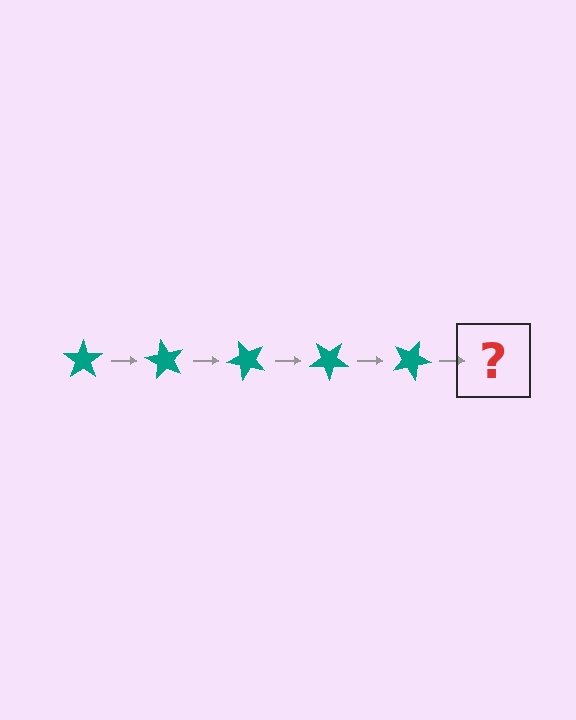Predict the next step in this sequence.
The next step is a teal star rotated 300 degrees.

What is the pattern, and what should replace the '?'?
The pattern is that the star rotates 60 degrees each step. The '?' should be a teal star rotated 300 degrees.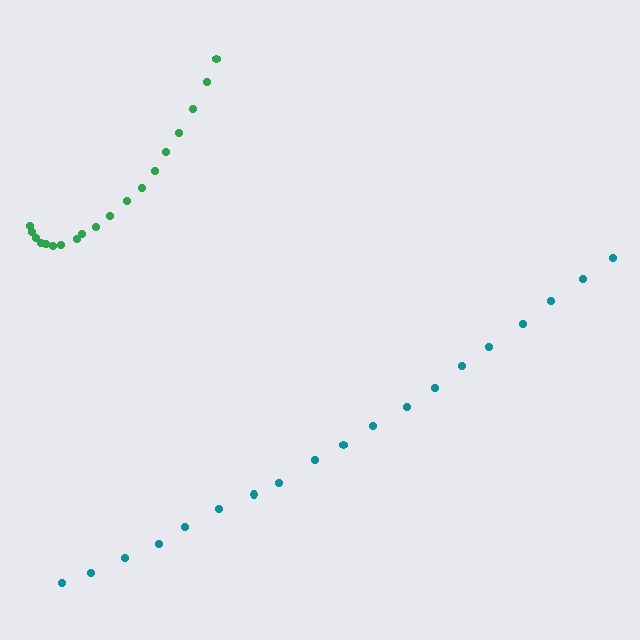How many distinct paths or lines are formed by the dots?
There are 2 distinct paths.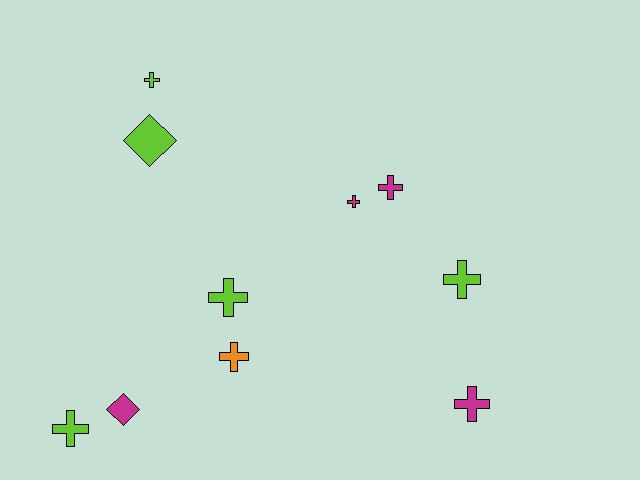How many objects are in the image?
There are 10 objects.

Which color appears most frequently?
Lime, with 5 objects.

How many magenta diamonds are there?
There is 1 magenta diamond.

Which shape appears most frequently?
Cross, with 8 objects.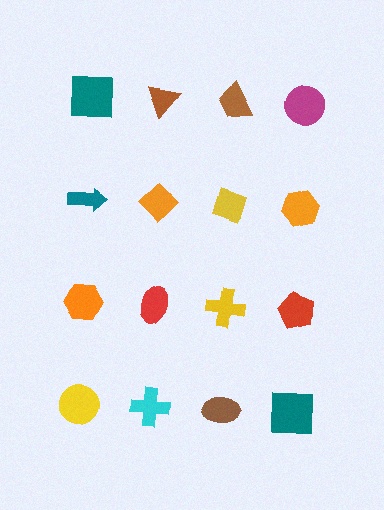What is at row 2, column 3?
A yellow diamond.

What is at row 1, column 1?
A teal square.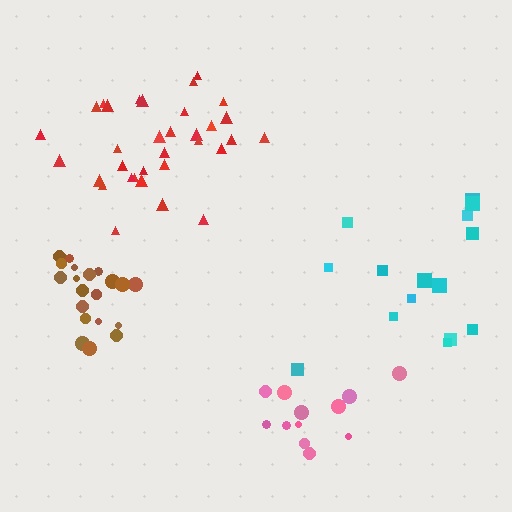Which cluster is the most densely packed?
Brown.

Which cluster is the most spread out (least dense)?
Cyan.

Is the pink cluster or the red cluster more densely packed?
Red.